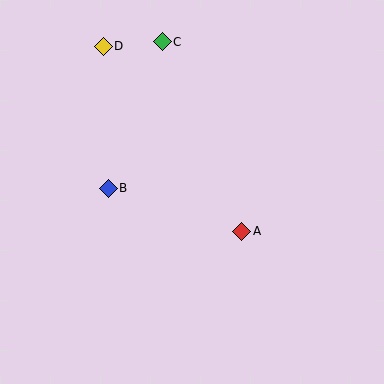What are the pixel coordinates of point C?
Point C is at (162, 42).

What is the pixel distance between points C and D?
The distance between C and D is 59 pixels.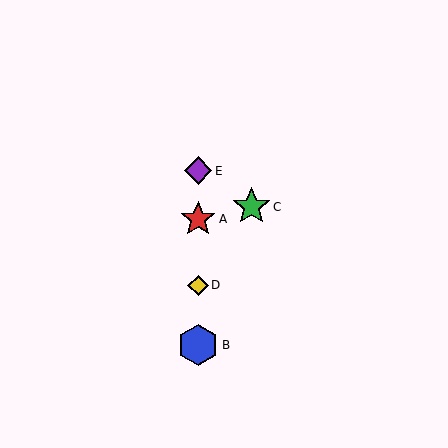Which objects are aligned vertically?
Objects A, B, D, E are aligned vertically.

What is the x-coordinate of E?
Object E is at x≈198.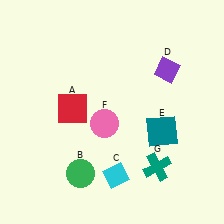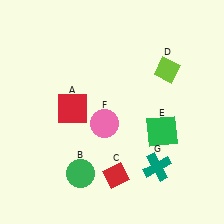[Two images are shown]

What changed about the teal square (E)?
In Image 1, E is teal. In Image 2, it changed to green.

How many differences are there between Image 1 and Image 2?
There are 3 differences between the two images.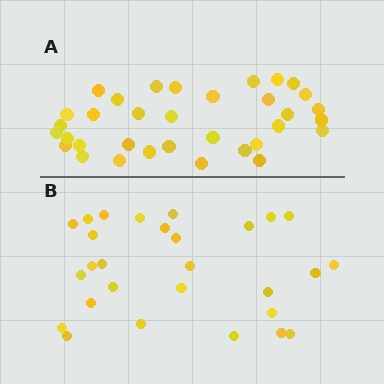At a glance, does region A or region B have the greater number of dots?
Region A (the top region) has more dots.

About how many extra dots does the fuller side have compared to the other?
Region A has about 6 more dots than region B.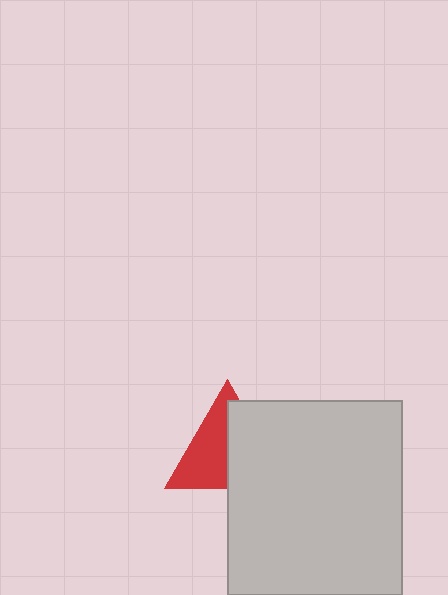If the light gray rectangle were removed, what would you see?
You would see the complete red triangle.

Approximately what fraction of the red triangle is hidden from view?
Roughly 48% of the red triangle is hidden behind the light gray rectangle.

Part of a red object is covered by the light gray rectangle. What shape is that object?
It is a triangle.